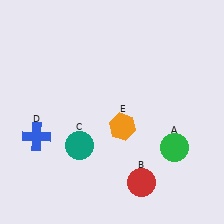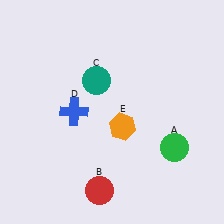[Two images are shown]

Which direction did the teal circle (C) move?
The teal circle (C) moved up.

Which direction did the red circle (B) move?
The red circle (B) moved left.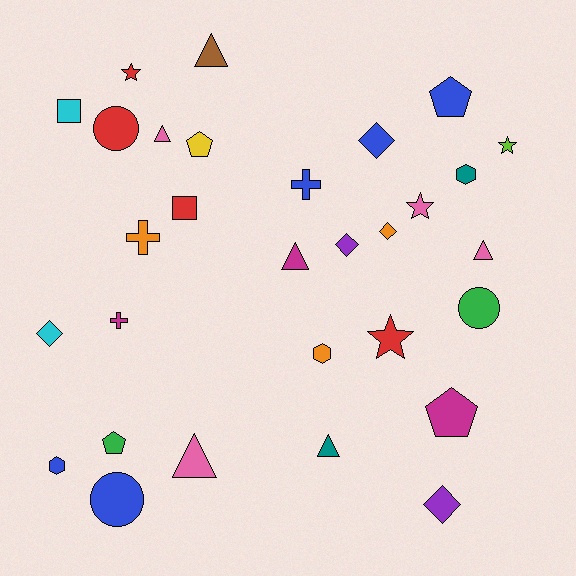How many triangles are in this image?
There are 6 triangles.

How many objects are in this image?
There are 30 objects.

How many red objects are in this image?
There are 4 red objects.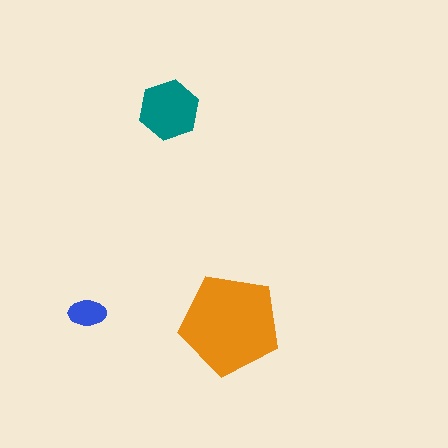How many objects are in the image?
There are 3 objects in the image.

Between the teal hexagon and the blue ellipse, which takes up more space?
The teal hexagon.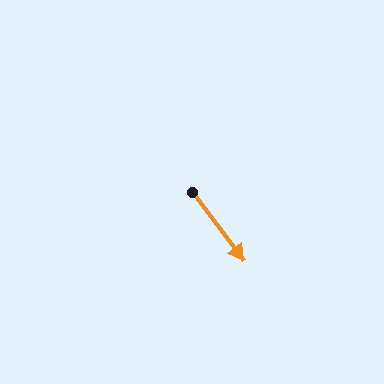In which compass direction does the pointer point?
Southeast.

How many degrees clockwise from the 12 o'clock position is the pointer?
Approximately 143 degrees.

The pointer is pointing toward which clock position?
Roughly 5 o'clock.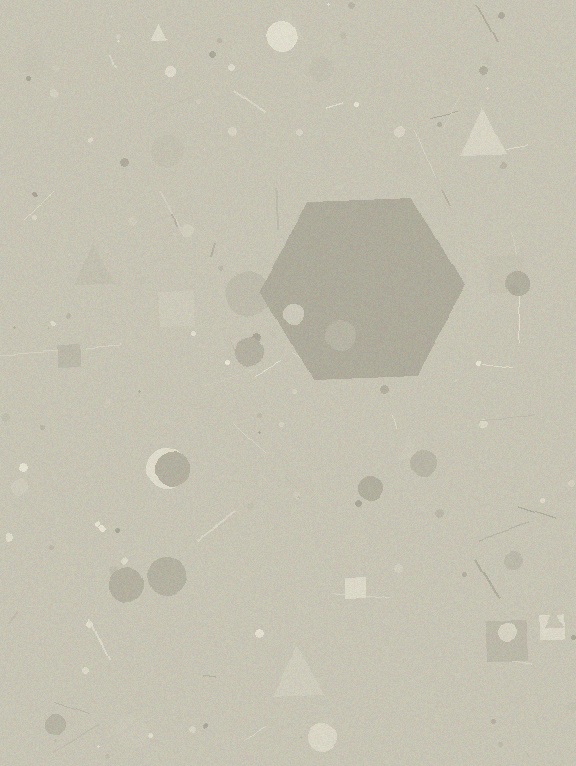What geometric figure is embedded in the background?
A hexagon is embedded in the background.